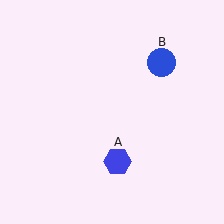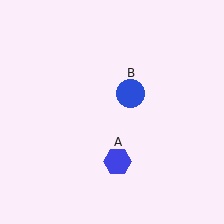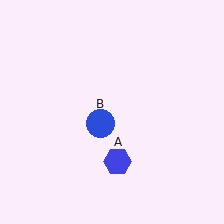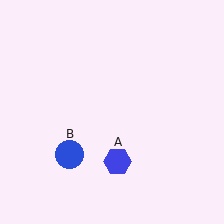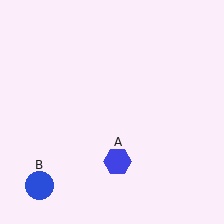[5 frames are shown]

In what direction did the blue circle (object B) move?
The blue circle (object B) moved down and to the left.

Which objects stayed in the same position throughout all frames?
Blue hexagon (object A) remained stationary.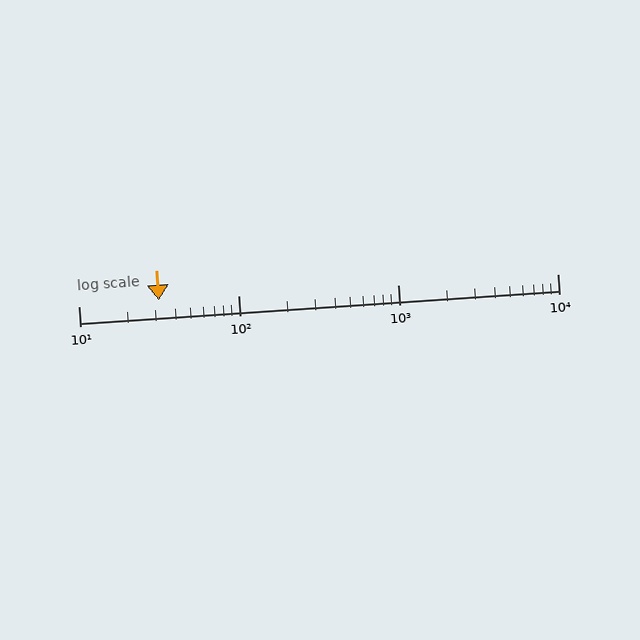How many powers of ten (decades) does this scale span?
The scale spans 3 decades, from 10 to 10000.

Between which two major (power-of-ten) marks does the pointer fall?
The pointer is between 10 and 100.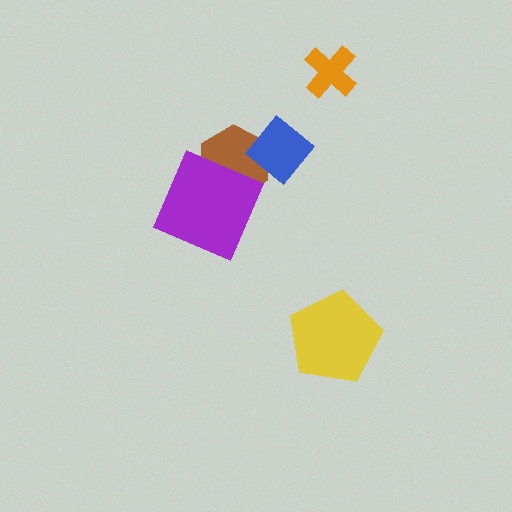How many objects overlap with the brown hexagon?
2 objects overlap with the brown hexagon.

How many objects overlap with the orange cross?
0 objects overlap with the orange cross.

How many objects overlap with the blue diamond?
1 object overlaps with the blue diamond.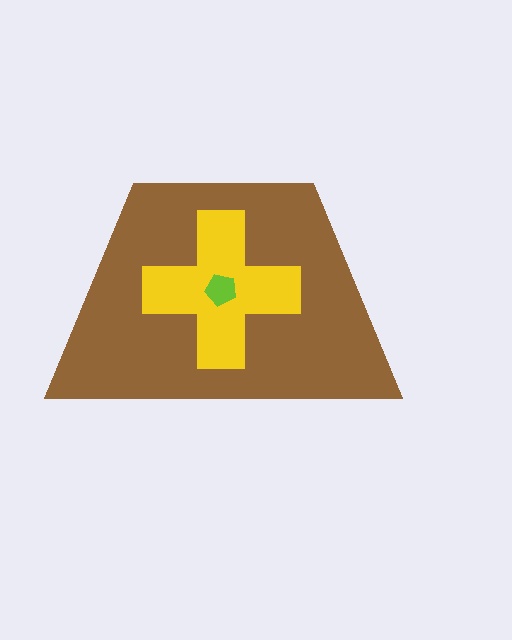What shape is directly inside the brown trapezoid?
The yellow cross.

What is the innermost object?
The lime pentagon.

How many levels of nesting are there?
3.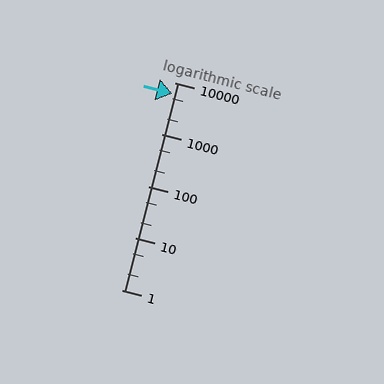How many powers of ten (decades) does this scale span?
The scale spans 4 decades, from 1 to 10000.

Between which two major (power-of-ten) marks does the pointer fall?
The pointer is between 1000 and 10000.